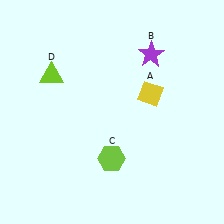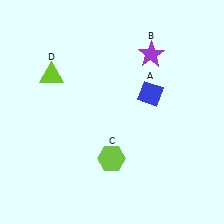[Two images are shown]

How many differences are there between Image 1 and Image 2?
There is 1 difference between the two images.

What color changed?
The diamond (A) changed from yellow in Image 1 to blue in Image 2.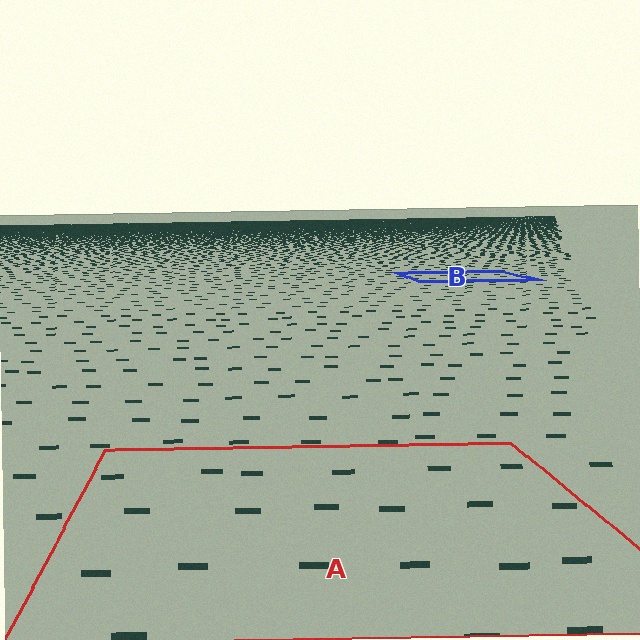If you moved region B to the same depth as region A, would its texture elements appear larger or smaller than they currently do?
They would appear larger. At a closer depth, the same texture elements are projected at a bigger on-screen size.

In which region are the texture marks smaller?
The texture marks are smaller in region B, because it is farther away.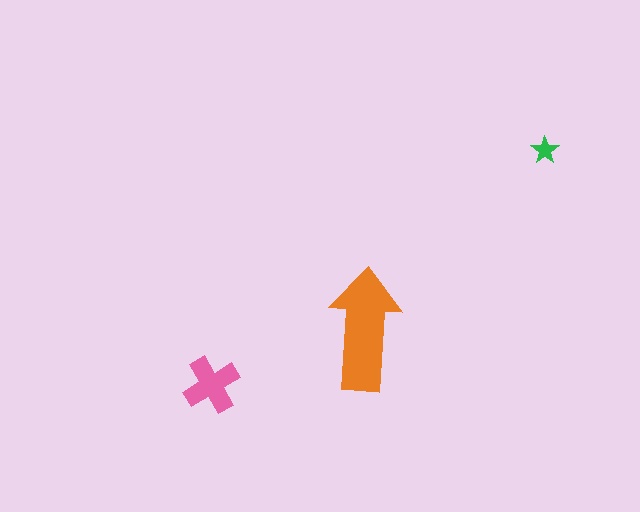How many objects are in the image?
There are 3 objects in the image.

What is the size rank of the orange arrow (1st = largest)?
1st.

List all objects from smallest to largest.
The green star, the pink cross, the orange arrow.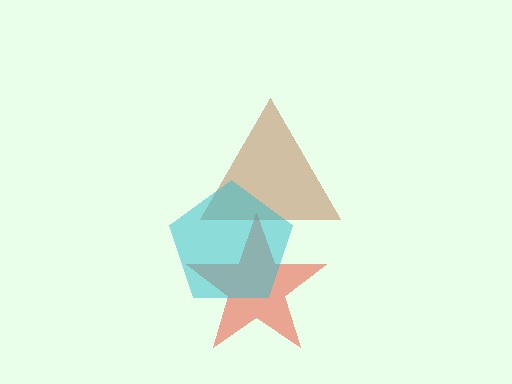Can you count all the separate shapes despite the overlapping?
Yes, there are 3 separate shapes.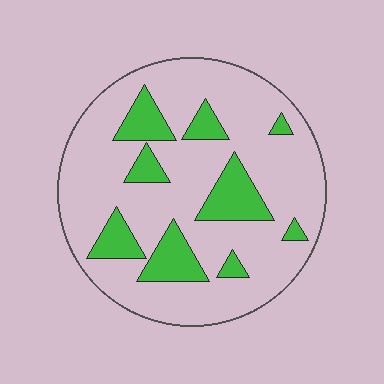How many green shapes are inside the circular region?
9.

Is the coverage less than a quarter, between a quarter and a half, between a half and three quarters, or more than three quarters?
Less than a quarter.